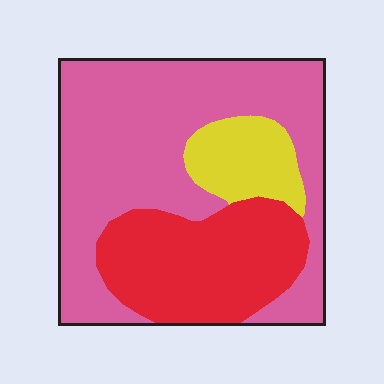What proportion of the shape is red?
Red covers around 30% of the shape.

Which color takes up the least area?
Yellow, at roughly 10%.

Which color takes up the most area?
Pink, at roughly 60%.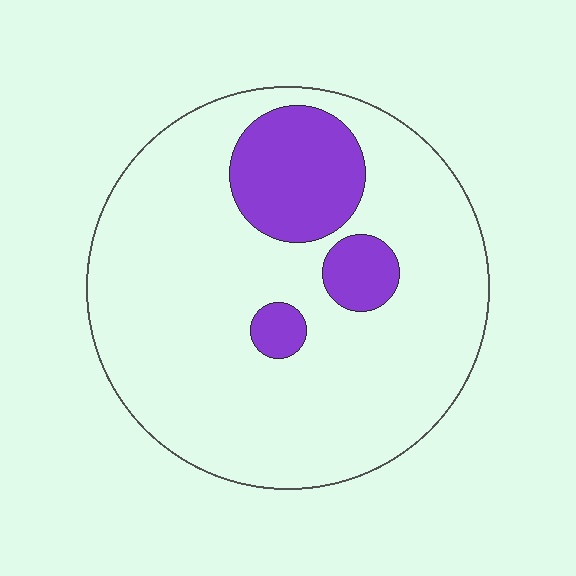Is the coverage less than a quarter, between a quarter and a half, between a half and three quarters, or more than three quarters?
Less than a quarter.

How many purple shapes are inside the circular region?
3.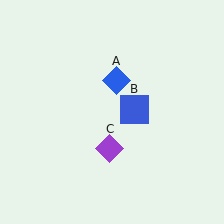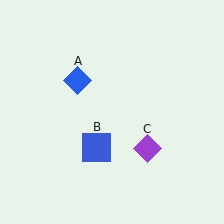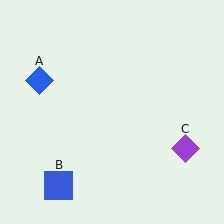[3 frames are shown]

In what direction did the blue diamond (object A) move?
The blue diamond (object A) moved left.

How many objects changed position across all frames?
3 objects changed position: blue diamond (object A), blue square (object B), purple diamond (object C).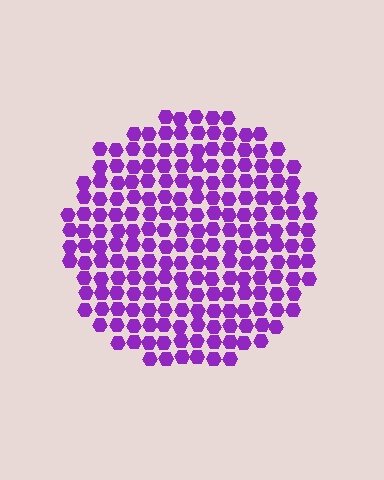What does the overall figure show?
The overall figure shows a circle.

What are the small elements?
The small elements are hexagons.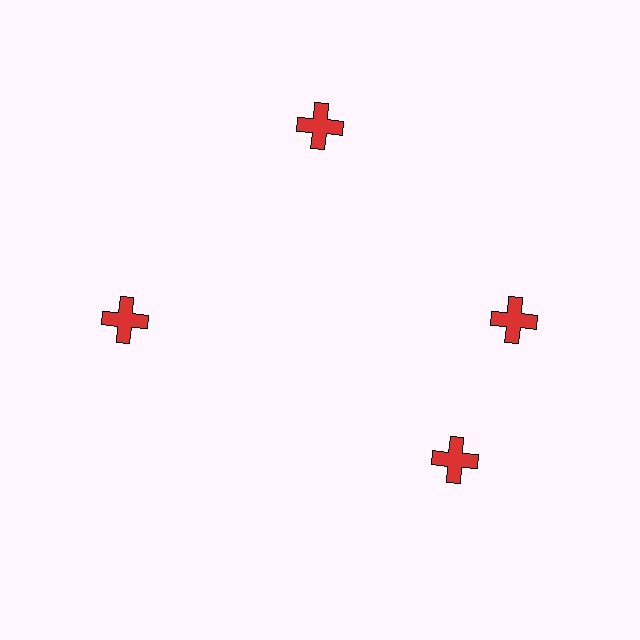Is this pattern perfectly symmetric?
No. The 4 red crosses are arranged in a ring, but one element near the 6 o'clock position is rotated out of alignment along the ring, breaking the 4-fold rotational symmetry.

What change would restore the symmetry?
The symmetry would be restored by rotating it back into even spacing with its neighbors so that all 4 crosses sit at equal angles and equal distance from the center.